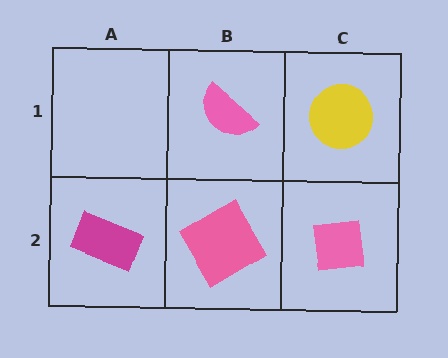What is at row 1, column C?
A yellow circle.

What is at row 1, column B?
A pink semicircle.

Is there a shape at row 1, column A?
No, that cell is empty.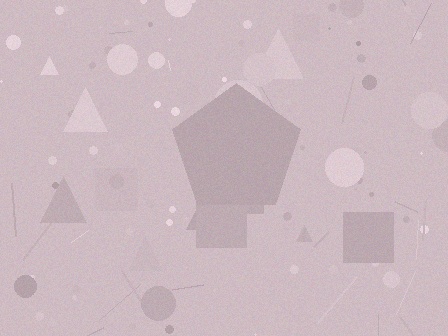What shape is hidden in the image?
A pentagon is hidden in the image.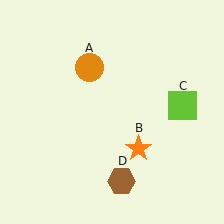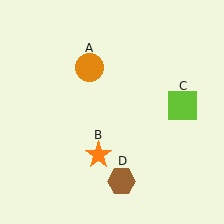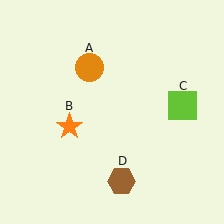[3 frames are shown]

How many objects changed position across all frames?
1 object changed position: orange star (object B).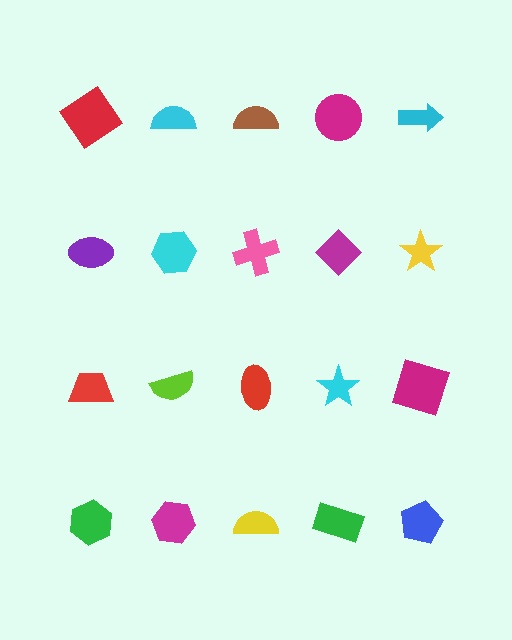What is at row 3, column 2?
A lime semicircle.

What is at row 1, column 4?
A magenta circle.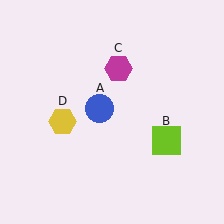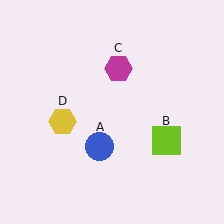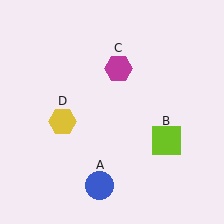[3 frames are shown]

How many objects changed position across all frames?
1 object changed position: blue circle (object A).